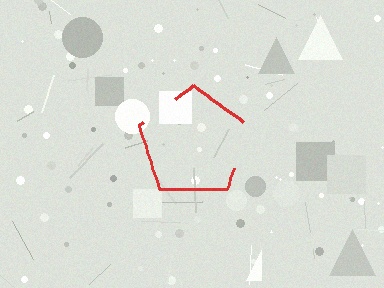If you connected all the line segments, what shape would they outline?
They would outline a pentagon.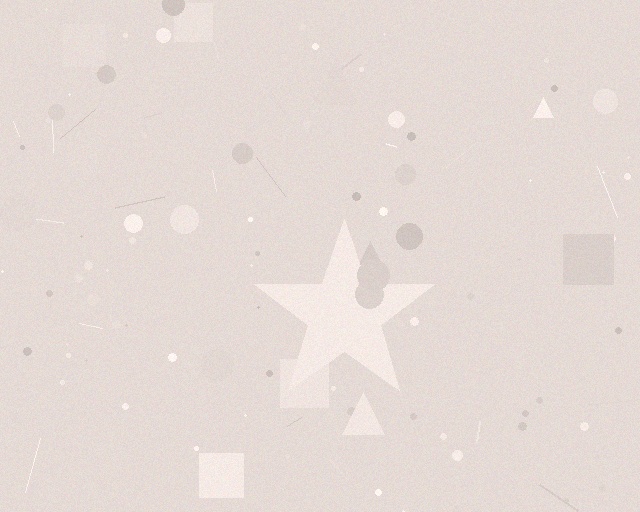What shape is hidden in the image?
A star is hidden in the image.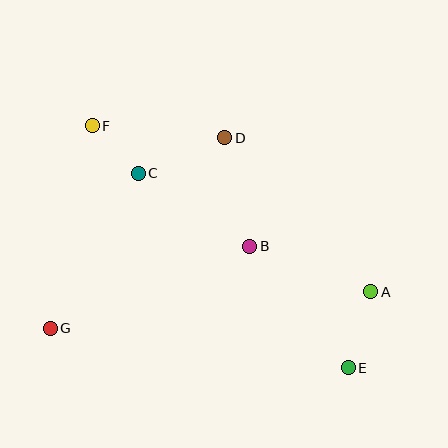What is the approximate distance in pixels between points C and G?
The distance between C and G is approximately 179 pixels.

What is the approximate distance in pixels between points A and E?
The distance between A and E is approximately 79 pixels.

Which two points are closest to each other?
Points C and F are closest to each other.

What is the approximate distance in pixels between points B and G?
The distance between B and G is approximately 216 pixels.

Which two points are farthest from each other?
Points E and F are farthest from each other.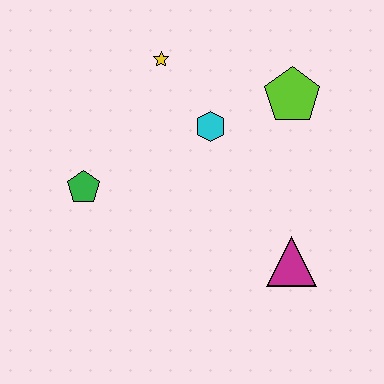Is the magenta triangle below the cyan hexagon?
Yes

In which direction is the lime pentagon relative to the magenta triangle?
The lime pentagon is above the magenta triangle.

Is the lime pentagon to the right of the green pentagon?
Yes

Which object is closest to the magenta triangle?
The cyan hexagon is closest to the magenta triangle.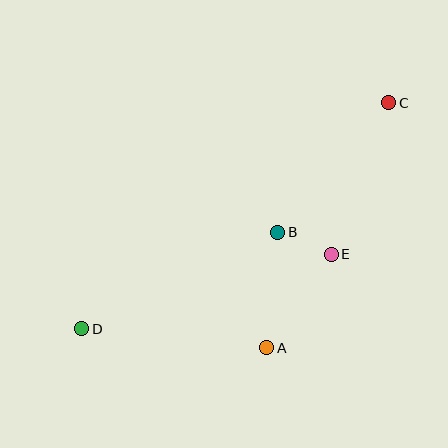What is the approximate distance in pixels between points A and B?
The distance between A and B is approximately 116 pixels.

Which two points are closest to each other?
Points B and E are closest to each other.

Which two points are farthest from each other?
Points C and D are farthest from each other.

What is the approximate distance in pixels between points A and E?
The distance between A and E is approximately 114 pixels.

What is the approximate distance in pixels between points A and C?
The distance between A and C is approximately 274 pixels.